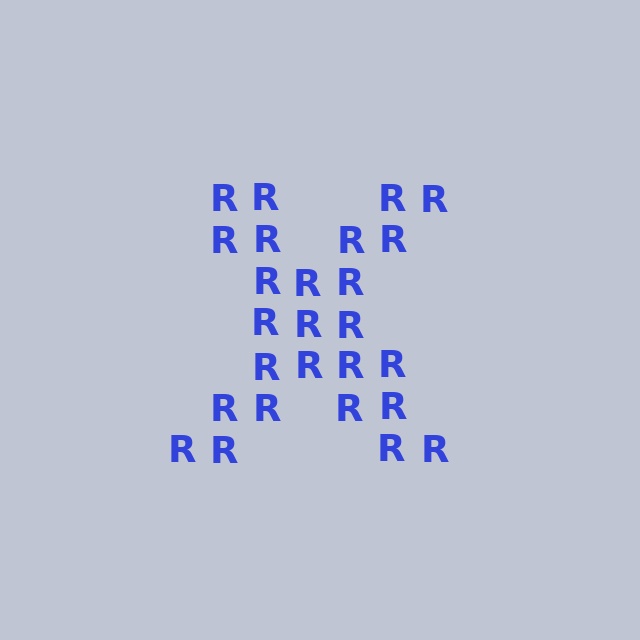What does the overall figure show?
The overall figure shows the letter X.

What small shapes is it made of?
It is made of small letter R's.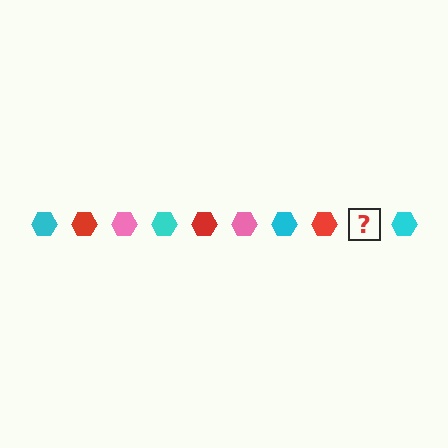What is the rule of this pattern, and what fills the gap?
The rule is that the pattern cycles through cyan, red, pink hexagons. The gap should be filled with a pink hexagon.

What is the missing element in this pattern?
The missing element is a pink hexagon.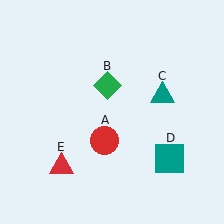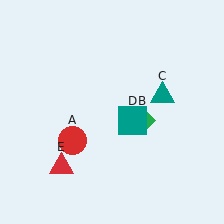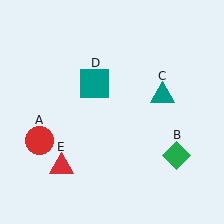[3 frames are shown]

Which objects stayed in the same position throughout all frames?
Teal triangle (object C) and red triangle (object E) remained stationary.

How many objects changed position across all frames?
3 objects changed position: red circle (object A), green diamond (object B), teal square (object D).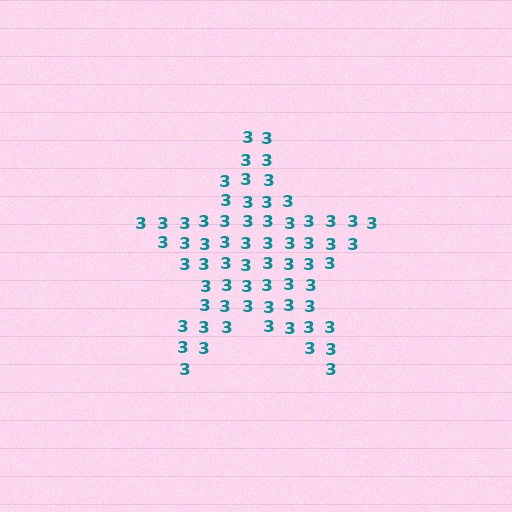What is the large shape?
The large shape is a star.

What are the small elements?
The small elements are digit 3's.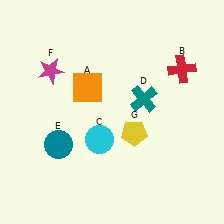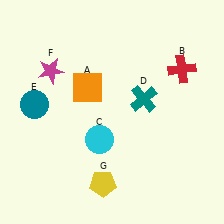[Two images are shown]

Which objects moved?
The objects that moved are: the teal circle (E), the yellow pentagon (G).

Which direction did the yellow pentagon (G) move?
The yellow pentagon (G) moved down.